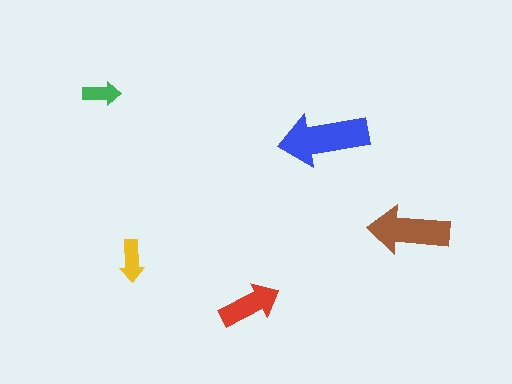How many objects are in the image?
There are 5 objects in the image.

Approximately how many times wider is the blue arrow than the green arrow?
About 2.5 times wider.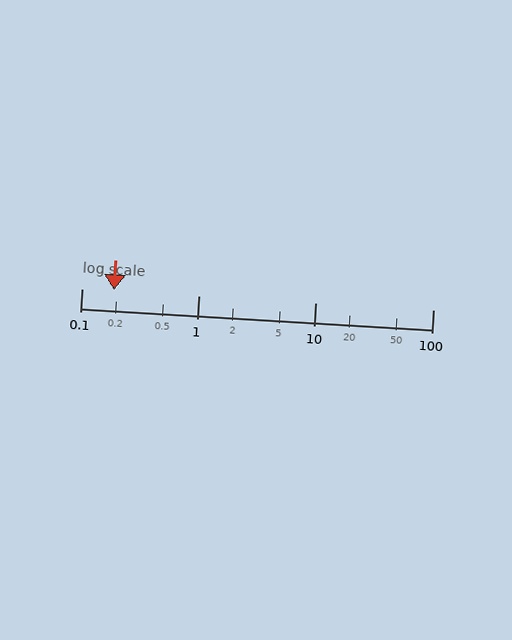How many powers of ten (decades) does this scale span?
The scale spans 3 decades, from 0.1 to 100.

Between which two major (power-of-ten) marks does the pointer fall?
The pointer is between 0.1 and 1.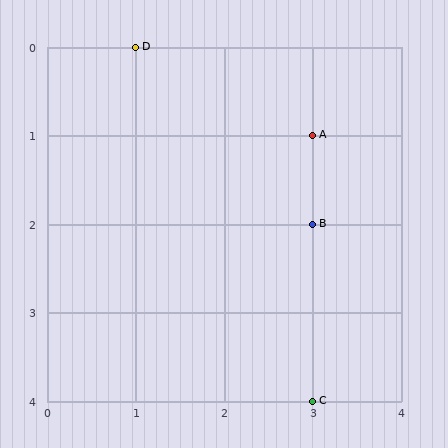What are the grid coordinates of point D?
Point D is at grid coordinates (1, 0).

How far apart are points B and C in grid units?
Points B and C are 2 rows apart.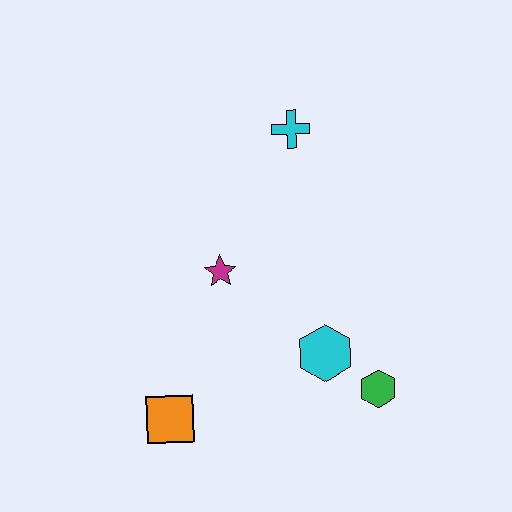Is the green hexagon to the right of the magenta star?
Yes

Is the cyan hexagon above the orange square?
Yes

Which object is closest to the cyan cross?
The magenta star is closest to the cyan cross.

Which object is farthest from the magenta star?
The green hexagon is farthest from the magenta star.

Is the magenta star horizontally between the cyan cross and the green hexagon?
No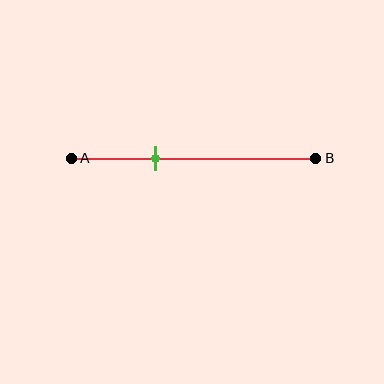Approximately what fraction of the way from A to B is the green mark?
The green mark is approximately 35% of the way from A to B.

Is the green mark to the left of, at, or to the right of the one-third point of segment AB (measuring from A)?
The green mark is approximately at the one-third point of segment AB.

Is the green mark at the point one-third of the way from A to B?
Yes, the mark is approximately at the one-third point.